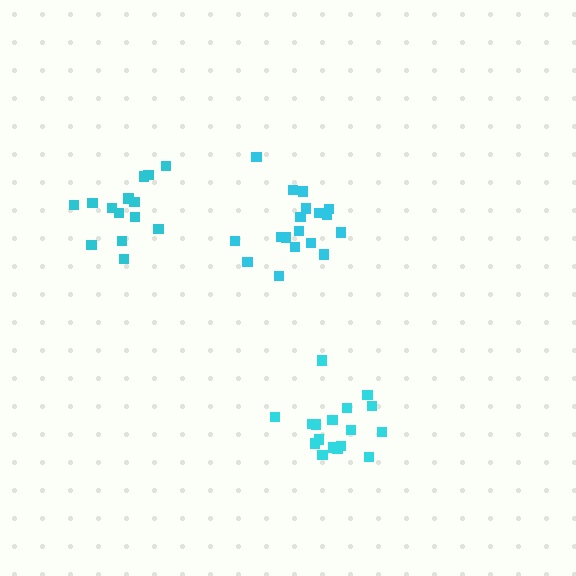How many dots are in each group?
Group 1: 14 dots, Group 2: 17 dots, Group 3: 18 dots (49 total).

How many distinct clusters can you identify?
There are 3 distinct clusters.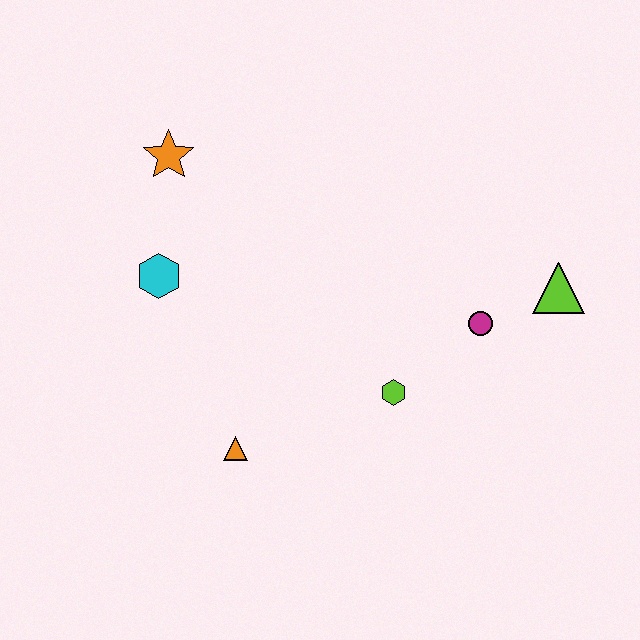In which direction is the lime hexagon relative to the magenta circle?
The lime hexagon is to the left of the magenta circle.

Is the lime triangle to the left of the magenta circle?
No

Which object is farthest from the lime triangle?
The orange star is farthest from the lime triangle.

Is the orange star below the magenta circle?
No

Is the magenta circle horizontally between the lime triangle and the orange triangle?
Yes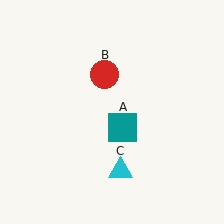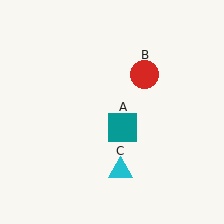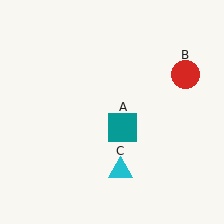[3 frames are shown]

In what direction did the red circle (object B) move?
The red circle (object B) moved right.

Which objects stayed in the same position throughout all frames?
Teal square (object A) and cyan triangle (object C) remained stationary.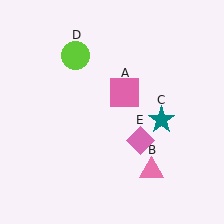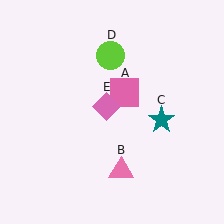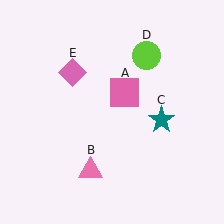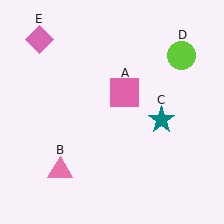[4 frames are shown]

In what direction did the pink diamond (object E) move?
The pink diamond (object E) moved up and to the left.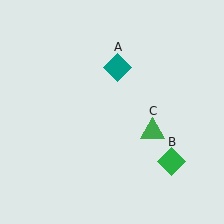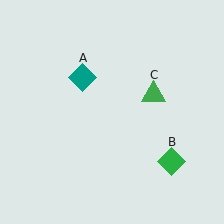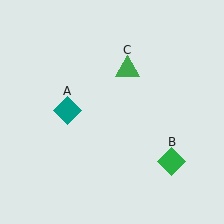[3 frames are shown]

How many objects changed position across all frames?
2 objects changed position: teal diamond (object A), green triangle (object C).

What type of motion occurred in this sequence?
The teal diamond (object A), green triangle (object C) rotated counterclockwise around the center of the scene.